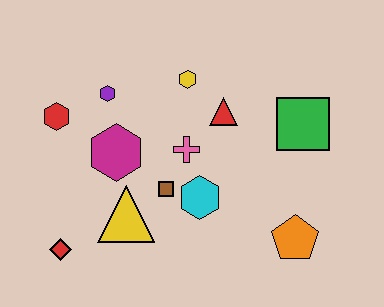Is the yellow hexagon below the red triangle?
No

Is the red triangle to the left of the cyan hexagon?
No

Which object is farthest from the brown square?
The green square is farthest from the brown square.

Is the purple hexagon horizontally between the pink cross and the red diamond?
Yes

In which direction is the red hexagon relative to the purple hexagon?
The red hexagon is to the left of the purple hexagon.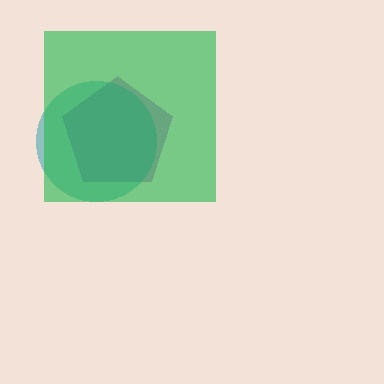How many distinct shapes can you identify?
There are 3 distinct shapes: a purple pentagon, a teal circle, a green square.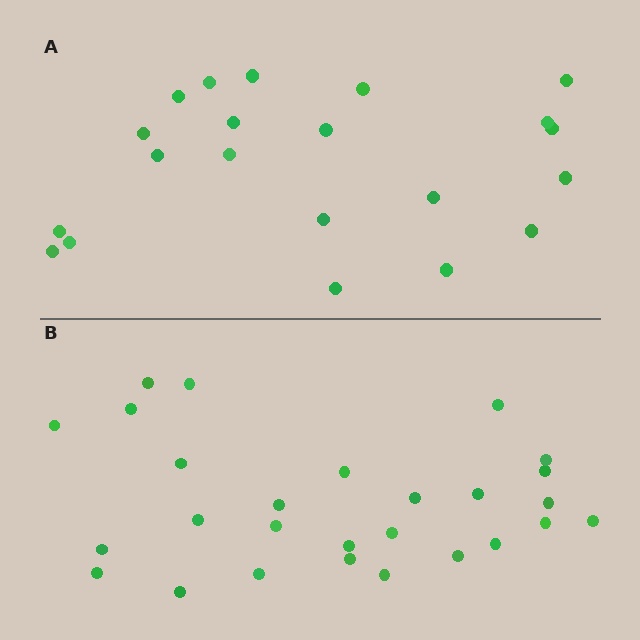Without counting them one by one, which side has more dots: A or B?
Region B (the bottom region) has more dots.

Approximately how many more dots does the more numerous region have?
Region B has about 6 more dots than region A.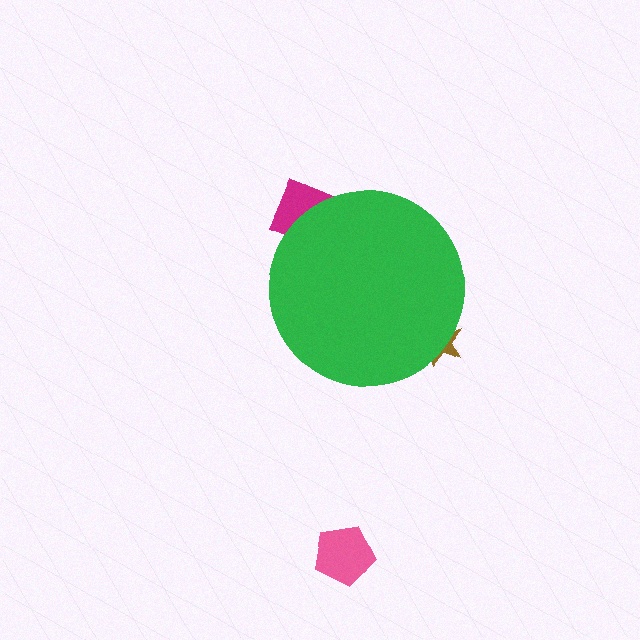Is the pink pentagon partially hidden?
No, the pink pentagon is fully visible.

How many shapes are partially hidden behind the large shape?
2 shapes are partially hidden.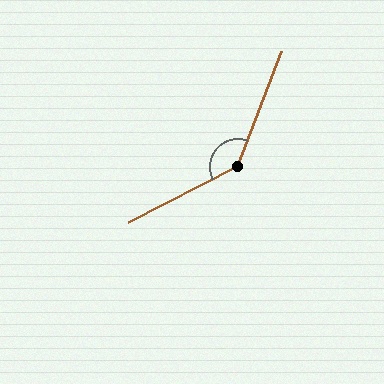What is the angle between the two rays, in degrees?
Approximately 138 degrees.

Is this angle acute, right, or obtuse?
It is obtuse.